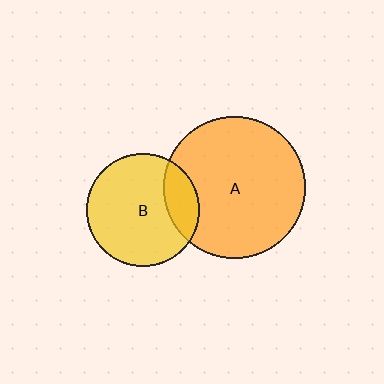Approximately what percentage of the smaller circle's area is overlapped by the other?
Approximately 20%.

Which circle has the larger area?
Circle A (orange).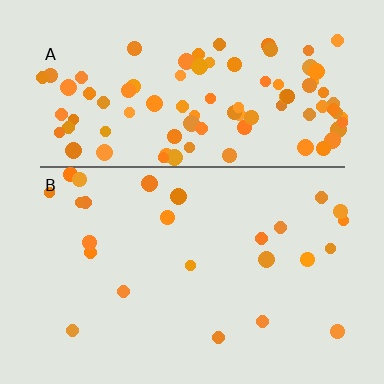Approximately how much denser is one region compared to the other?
Approximately 3.9× — region A over region B.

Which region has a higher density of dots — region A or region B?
A (the top).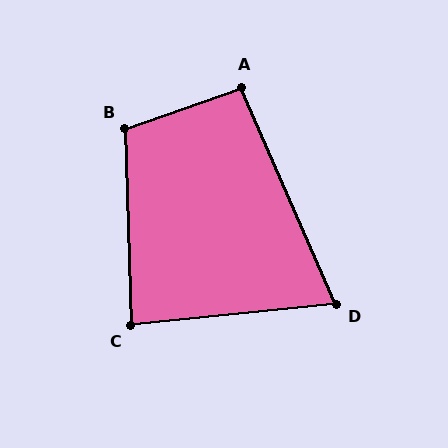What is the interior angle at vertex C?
Approximately 86 degrees (approximately right).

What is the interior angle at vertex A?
Approximately 94 degrees (approximately right).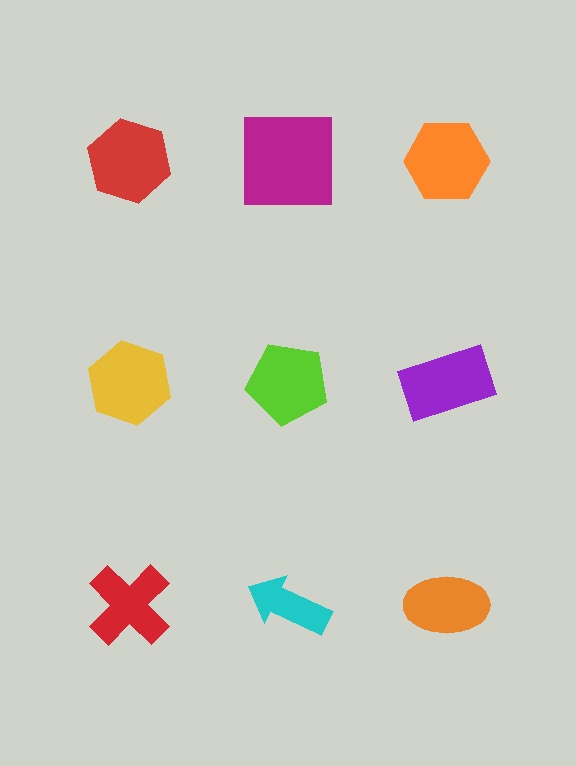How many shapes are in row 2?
3 shapes.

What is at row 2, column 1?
A yellow hexagon.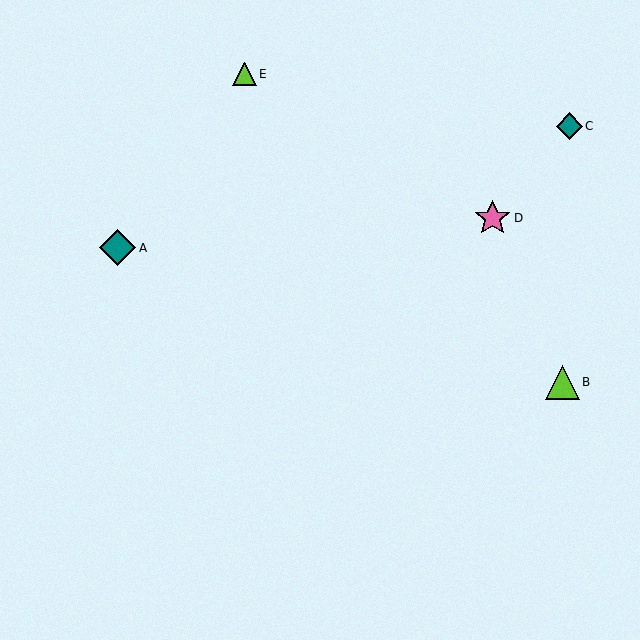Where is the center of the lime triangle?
The center of the lime triangle is at (244, 74).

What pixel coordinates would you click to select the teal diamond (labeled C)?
Click at (569, 126) to select the teal diamond C.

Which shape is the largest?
The teal diamond (labeled A) is the largest.